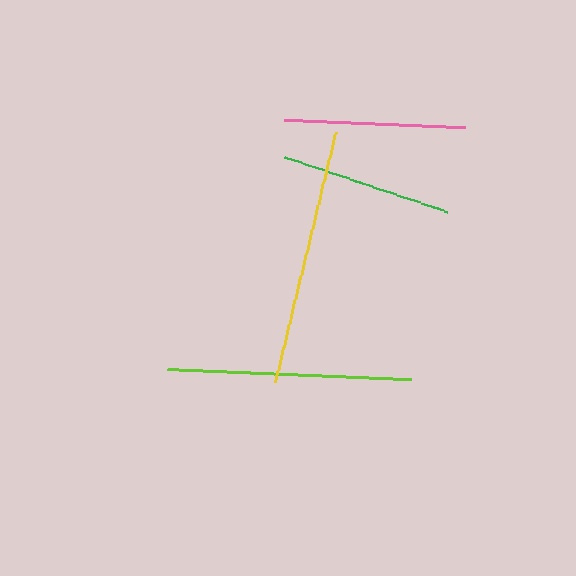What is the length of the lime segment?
The lime segment is approximately 244 pixels long.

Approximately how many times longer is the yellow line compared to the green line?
The yellow line is approximately 1.5 times the length of the green line.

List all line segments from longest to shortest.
From longest to shortest: yellow, lime, pink, green.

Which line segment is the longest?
The yellow line is the longest at approximately 256 pixels.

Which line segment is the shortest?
The green line is the shortest at approximately 171 pixels.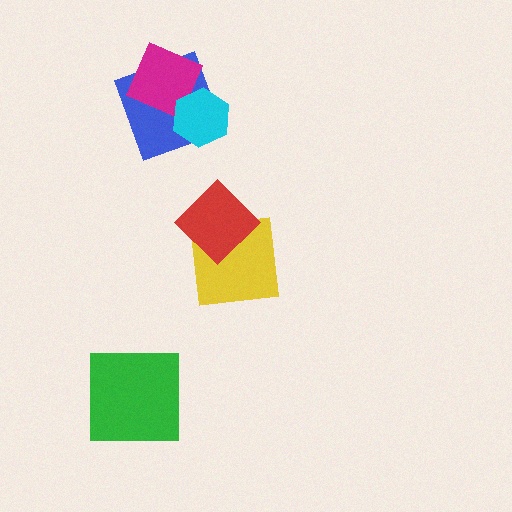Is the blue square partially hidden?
Yes, it is partially covered by another shape.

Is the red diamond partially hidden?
No, no other shape covers it.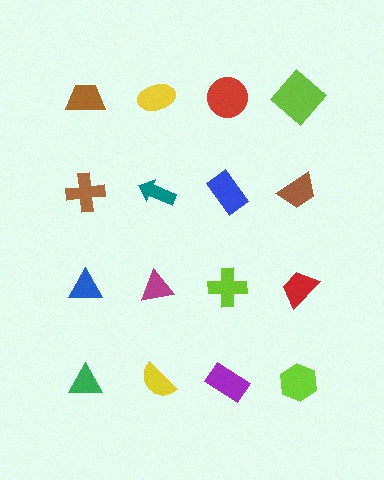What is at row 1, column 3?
A red circle.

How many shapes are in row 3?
4 shapes.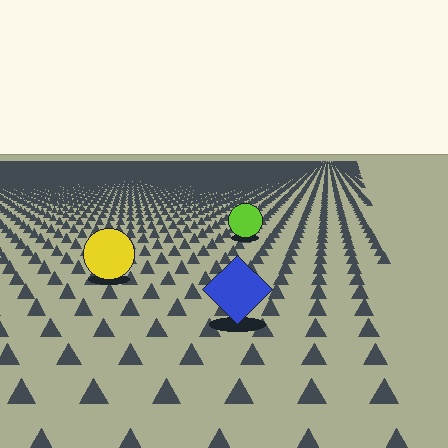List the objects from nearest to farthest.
From nearest to farthest: the blue diamond, the yellow circle, the lime circle.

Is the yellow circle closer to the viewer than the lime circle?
Yes. The yellow circle is closer — you can tell from the texture gradient: the ground texture is coarser near it.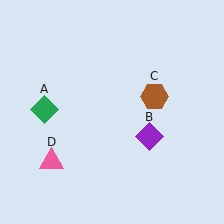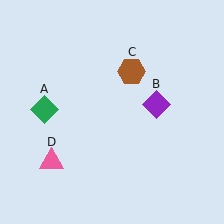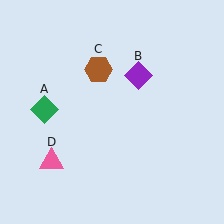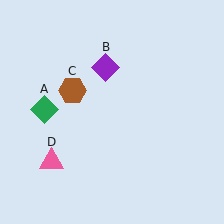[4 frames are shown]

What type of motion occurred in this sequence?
The purple diamond (object B), brown hexagon (object C) rotated counterclockwise around the center of the scene.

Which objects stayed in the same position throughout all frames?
Green diamond (object A) and pink triangle (object D) remained stationary.